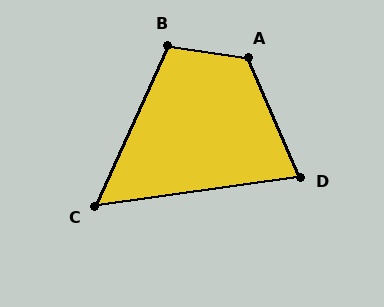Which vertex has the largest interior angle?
A, at approximately 122 degrees.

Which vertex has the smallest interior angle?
C, at approximately 58 degrees.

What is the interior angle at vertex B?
Approximately 105 degrees (obtuse).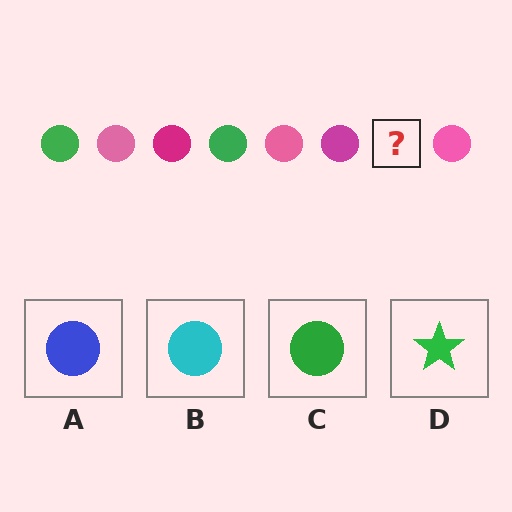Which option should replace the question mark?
Option C.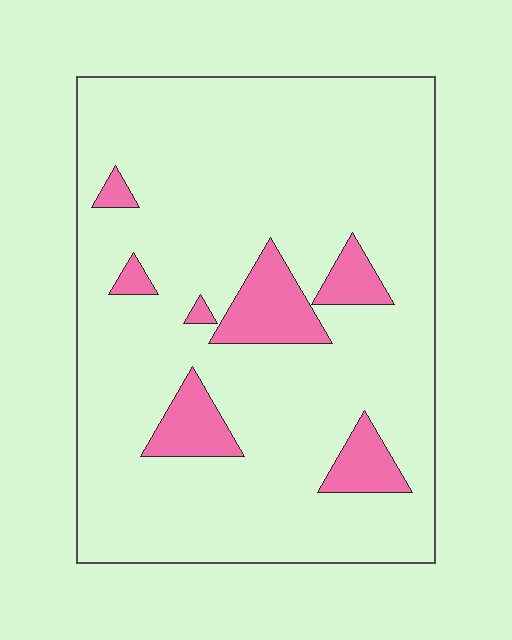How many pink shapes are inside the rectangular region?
7.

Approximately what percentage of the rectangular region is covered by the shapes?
Approximately 10%.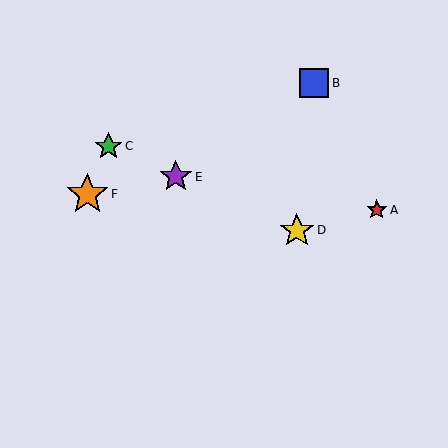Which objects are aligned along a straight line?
Objects C, D, E are aligned along a straight line.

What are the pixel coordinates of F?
Object F is at (87, 194).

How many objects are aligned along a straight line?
3 objects (C, D, E) are aligned along a straight line.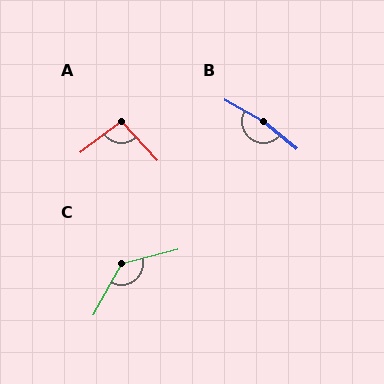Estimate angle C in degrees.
Approximately 133 degrees.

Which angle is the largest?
B, at approximately 170 degrees.